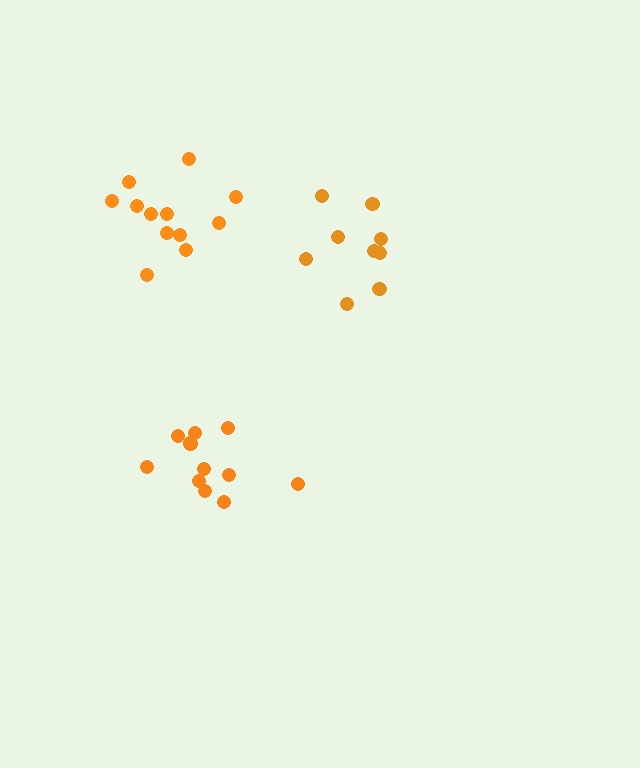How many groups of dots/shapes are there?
There are 3 groups.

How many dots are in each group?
Group 1: 11 dots, Group 2: 9 dots, Group 3: 12 dots (32 total).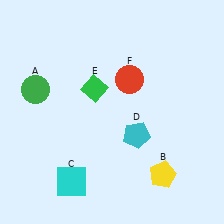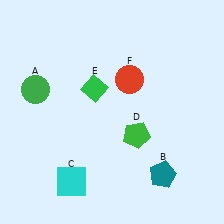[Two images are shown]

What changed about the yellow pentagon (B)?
In Image 1, B is yellow. In Image 2, it changed to teal.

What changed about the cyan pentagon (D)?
In Image 1, D is cyan. In Image 2, it changed to green.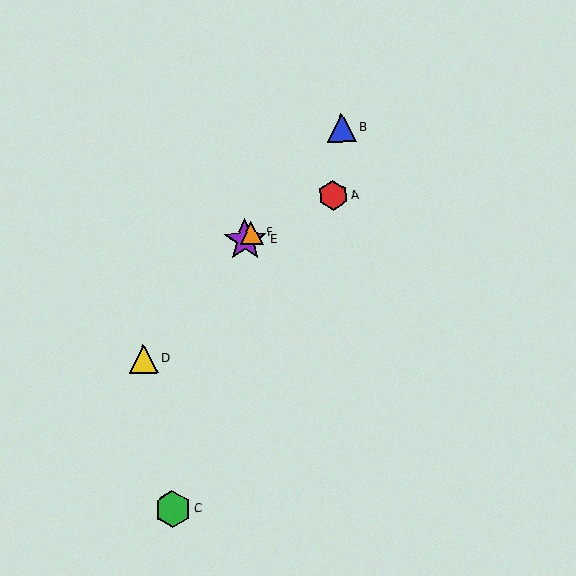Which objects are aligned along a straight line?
Objects B, D, E, F are aligned along a straight line.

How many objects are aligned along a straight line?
4 objects (B, D, E, F) are aligned along a straight line.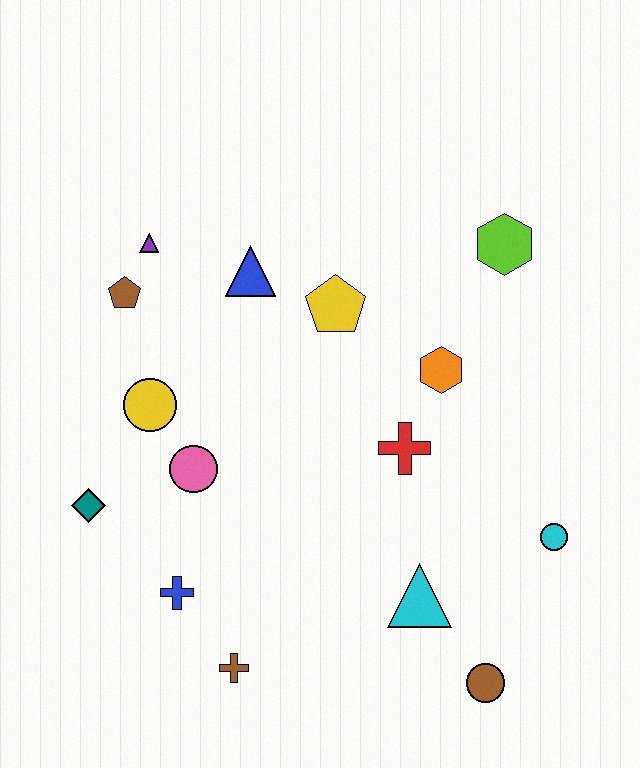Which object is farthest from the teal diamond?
The lime hexagon is farthest from the teal diamond.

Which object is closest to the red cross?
The orange hexagon is closest to the red cross.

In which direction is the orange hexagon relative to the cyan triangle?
The orange hexagon is above the cyan triangle.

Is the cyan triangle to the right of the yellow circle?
Yes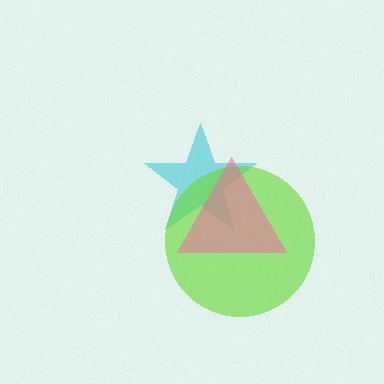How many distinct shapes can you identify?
There are 3 distinct shapes: a cyan star, a lime circle, a pink triangle.